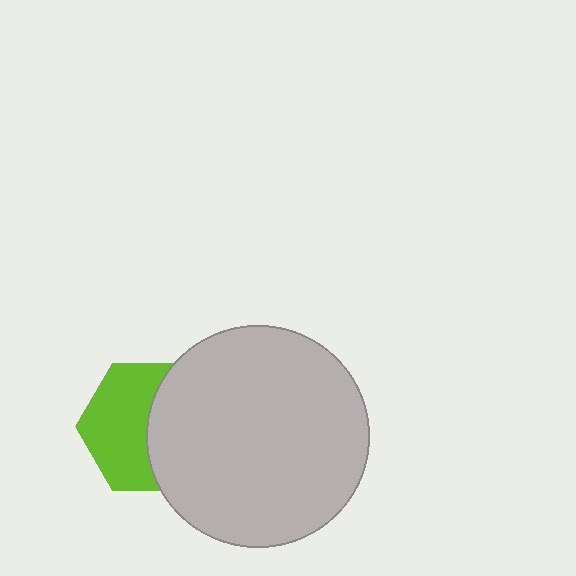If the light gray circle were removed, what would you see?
You would see the complete lime hexagon.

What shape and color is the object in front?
The object in front is a light gray circle.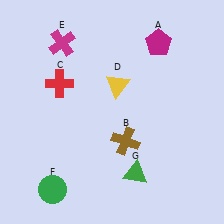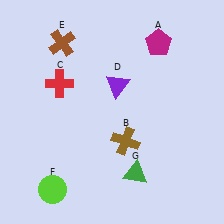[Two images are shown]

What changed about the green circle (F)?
In Image 1, F is green. In Image 2, it changed to lime.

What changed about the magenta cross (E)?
In Image 1, E is magenta. In Image 2, it changed to brown.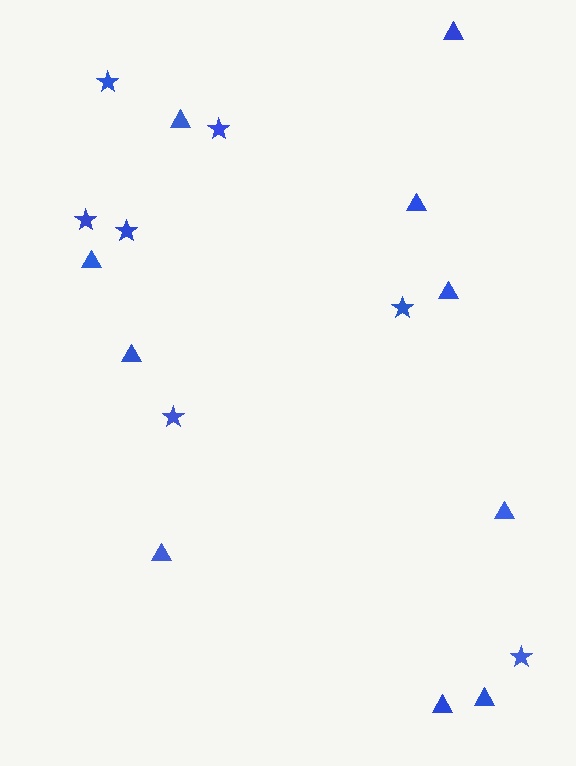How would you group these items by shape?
There are 2 groups: one group of stars (7) and one group of triangles (10).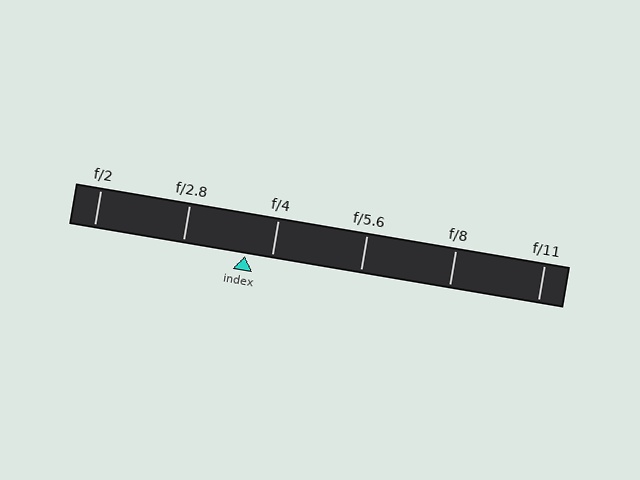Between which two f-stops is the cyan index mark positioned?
The index mark is between f/2.8 and f/4.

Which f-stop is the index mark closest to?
The index mark is closest to f/4.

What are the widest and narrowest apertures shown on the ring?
The widest aperture shown is f/2 and the narrowest is f/11.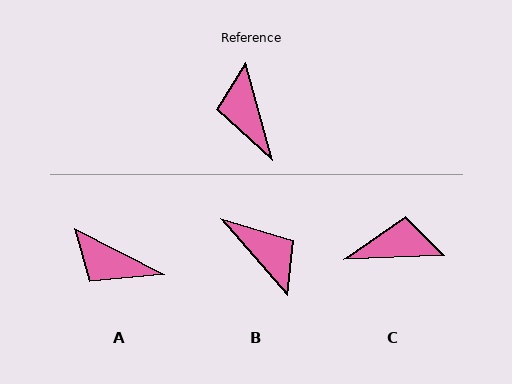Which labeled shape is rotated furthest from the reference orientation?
B, about 155 degrees away.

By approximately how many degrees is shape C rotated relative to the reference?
Approximately 103 degrees clockwise.